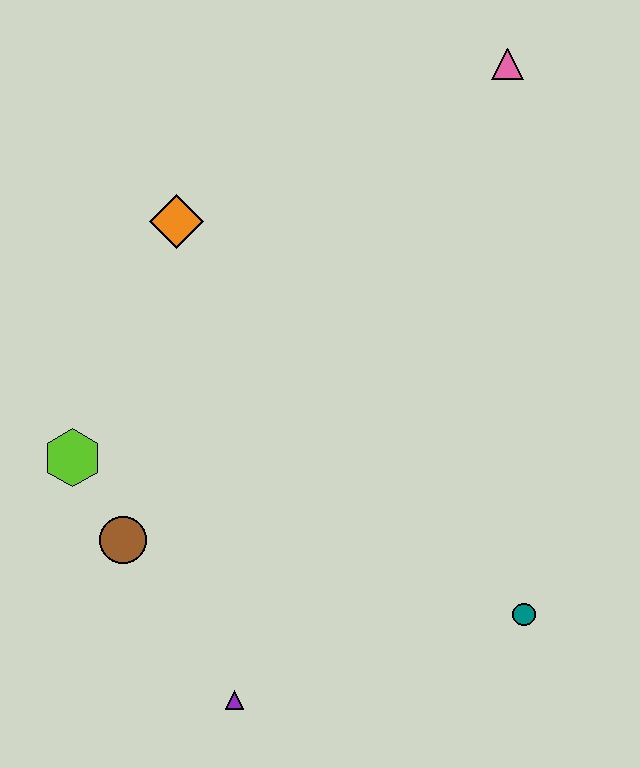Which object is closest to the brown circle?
The lime hexagon is closest to the brown circle.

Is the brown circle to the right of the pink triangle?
No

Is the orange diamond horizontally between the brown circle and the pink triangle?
Yes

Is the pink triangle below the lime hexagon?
No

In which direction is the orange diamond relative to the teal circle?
The orange diamond is above the teal circle.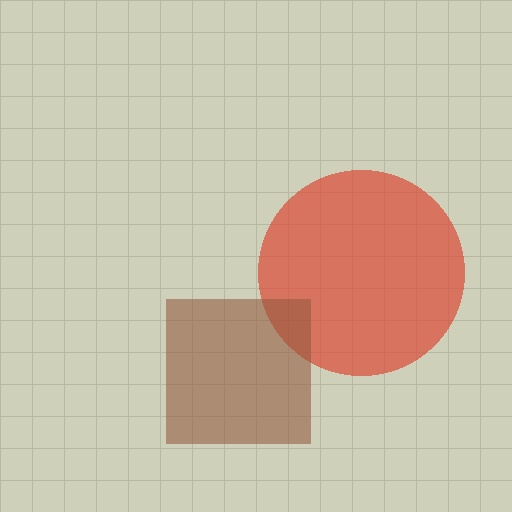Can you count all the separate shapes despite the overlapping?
Yes, there are 2 separate shapes.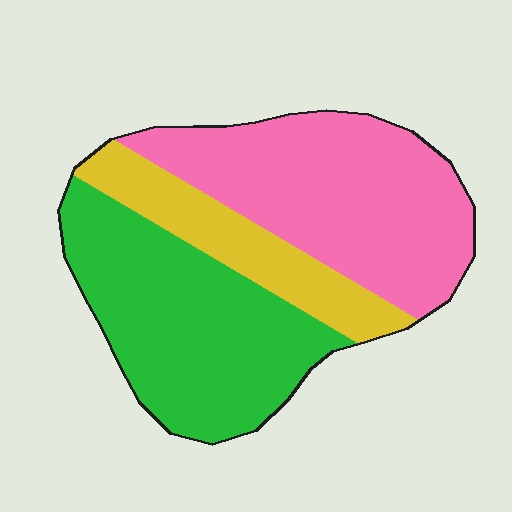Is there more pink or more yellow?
Pink.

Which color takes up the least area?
Yellow, at roughly 20%.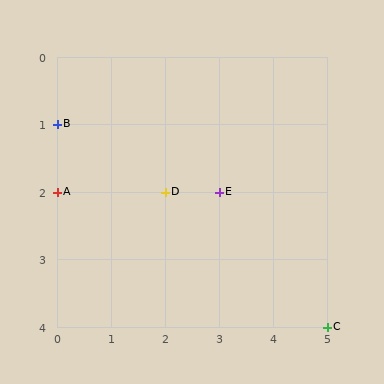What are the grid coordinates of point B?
Point B is at grid coordinates (0, 1).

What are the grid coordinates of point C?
Point C is at grid coordinates (5, 4).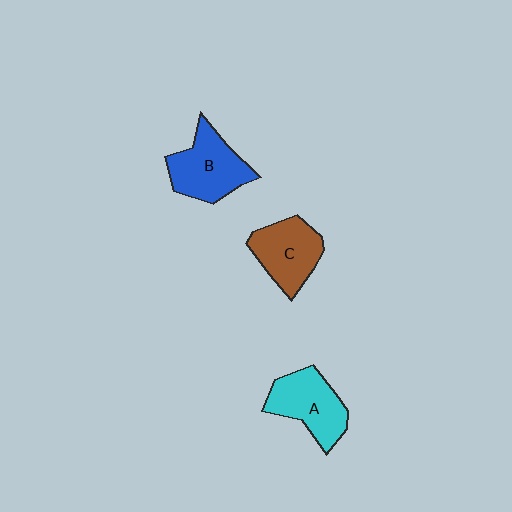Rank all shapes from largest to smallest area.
From largest to smallest: B (blue), A (cyan), C (brown).